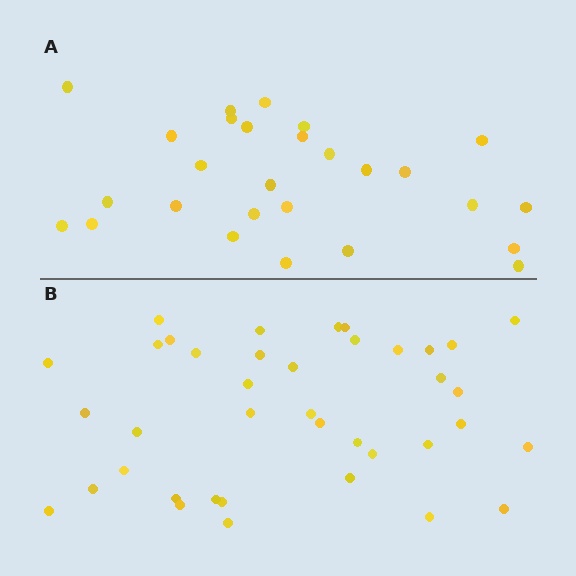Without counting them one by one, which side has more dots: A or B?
Region B (the bottom region) has more dots.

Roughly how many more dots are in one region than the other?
Region B has roughly 12 or so more dots than region A.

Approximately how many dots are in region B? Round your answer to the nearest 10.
About 40 dots. (The exact count is 39, which rounds to 40.)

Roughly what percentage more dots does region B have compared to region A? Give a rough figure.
About 45% more.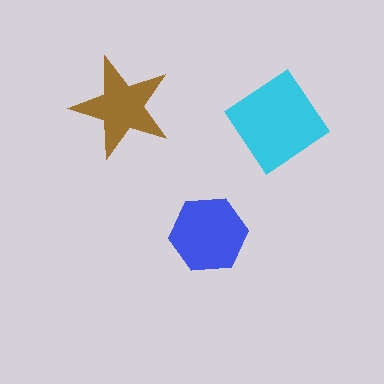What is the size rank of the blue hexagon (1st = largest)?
2nd.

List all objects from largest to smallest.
The cyan diamond, the blue hexagon, the brown star.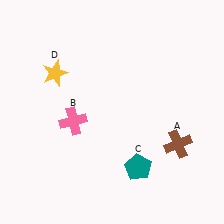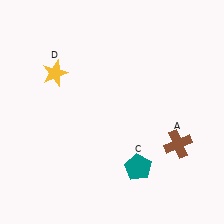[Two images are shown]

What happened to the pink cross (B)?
The pink cross (B) was removed in Image 2. It was in the bottom-left area of Image 1.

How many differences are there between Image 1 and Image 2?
There is 1 difference between the two images.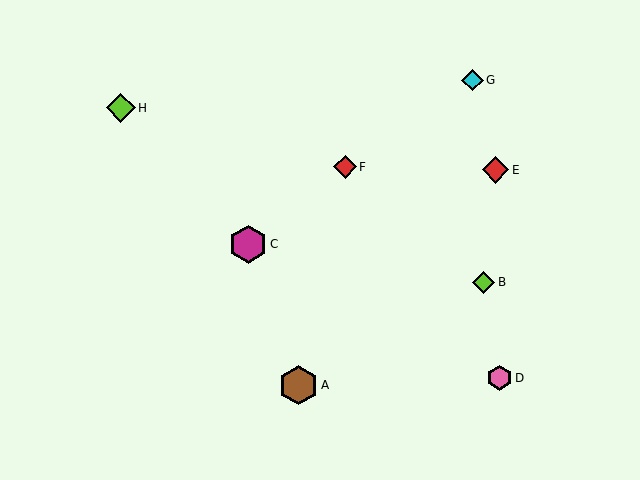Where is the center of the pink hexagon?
The center of the pink hexagon is at (500, 378).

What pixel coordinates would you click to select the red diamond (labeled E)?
Click at (495, 170) to select the red diamond E.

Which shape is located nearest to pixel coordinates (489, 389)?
The pink hexagon (labeled D) at (500, 378) is nearest to that location.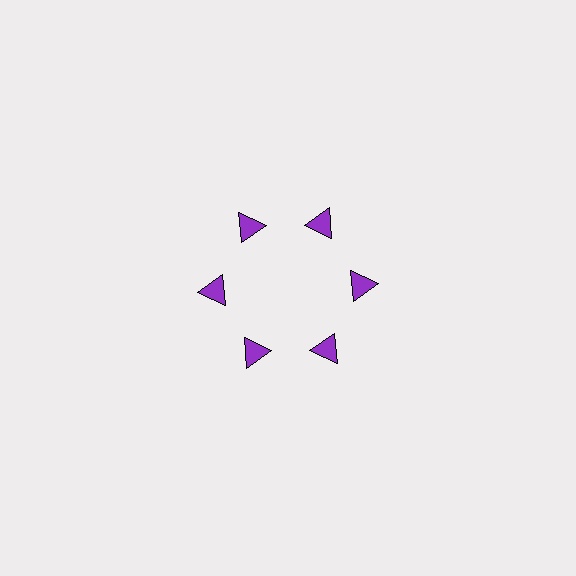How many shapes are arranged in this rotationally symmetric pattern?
There are 6 shapes, arranged in 6 groups of 1.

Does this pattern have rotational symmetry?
Yes, this pattern has 6-fold rotational symmetry. It looks the same after rotating 60 degrees around the center.